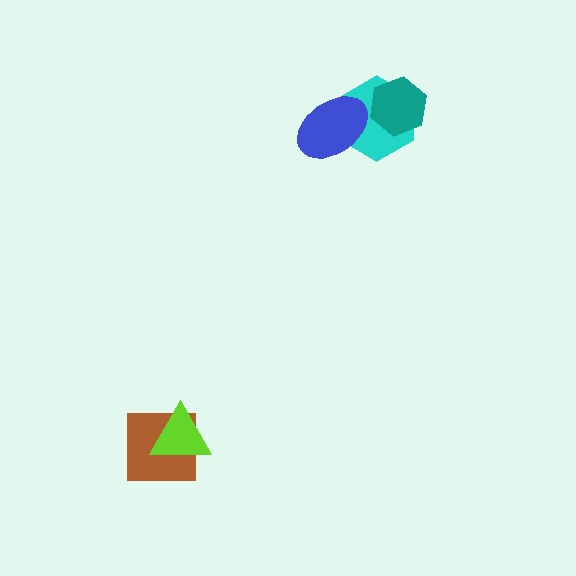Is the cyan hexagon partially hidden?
Yes, it is partially covered by another shape.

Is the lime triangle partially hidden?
No, no other shape covers it.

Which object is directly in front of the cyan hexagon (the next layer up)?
The blue ellipse is directly in front of the cyan hexagon.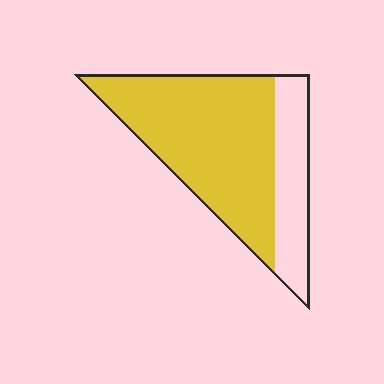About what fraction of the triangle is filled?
About three quarters (3/4).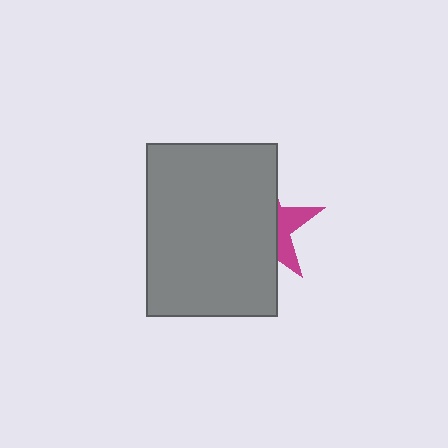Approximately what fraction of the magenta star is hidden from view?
Roughly 69% of the magenta star is hidden behind the gray rectangle.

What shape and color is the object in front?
The object in front is a gray rectangle.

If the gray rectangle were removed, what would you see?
You would see the complete magenta star.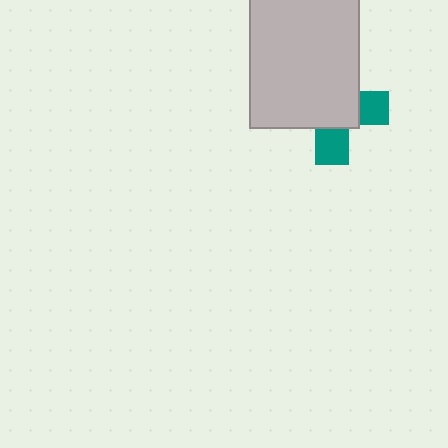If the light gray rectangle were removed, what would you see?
You would see the complete teal cross.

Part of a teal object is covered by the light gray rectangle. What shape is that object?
It is a cross.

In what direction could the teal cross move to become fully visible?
The teal cross could move toward the lower-right. That would shift it out from behind the light gray rectangle entirely.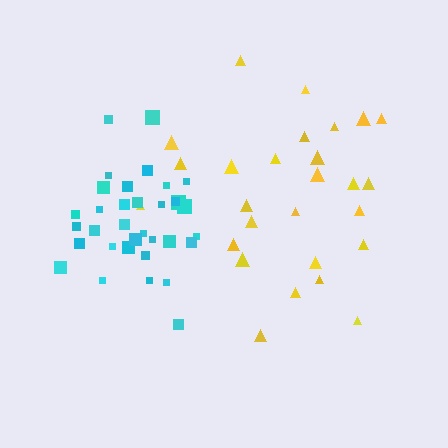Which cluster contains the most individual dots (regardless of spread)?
Cyan (34).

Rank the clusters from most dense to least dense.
cyan, yellow.